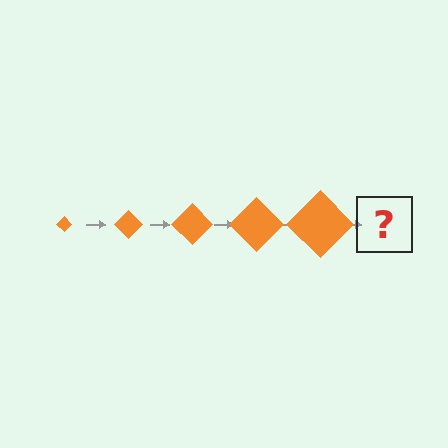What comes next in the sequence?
The next element should be an orange diamond, larger than the previous one.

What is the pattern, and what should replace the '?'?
The pattern is that the diamond gets progressively larger each step. The '?' should be an orange diamond, larger than the previous one.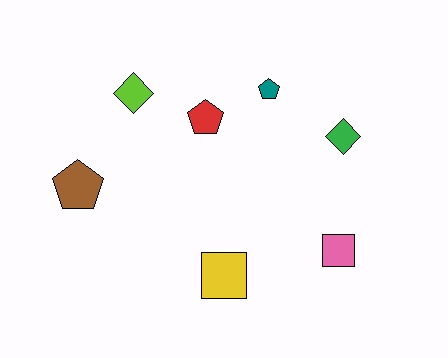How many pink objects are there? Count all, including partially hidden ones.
There is 1 pink object.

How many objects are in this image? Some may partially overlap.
There are 7 objects.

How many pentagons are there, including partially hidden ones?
There are 3 pentagons.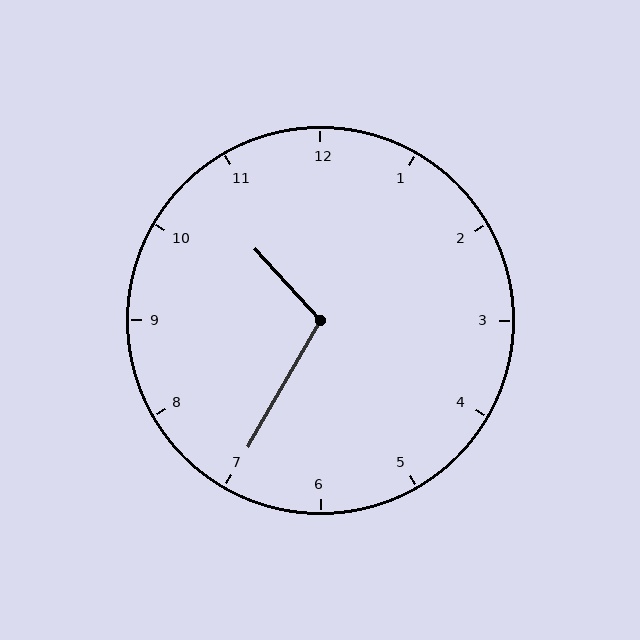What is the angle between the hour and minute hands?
Approximately 108 degrees.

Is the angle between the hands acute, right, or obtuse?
It is obtuse.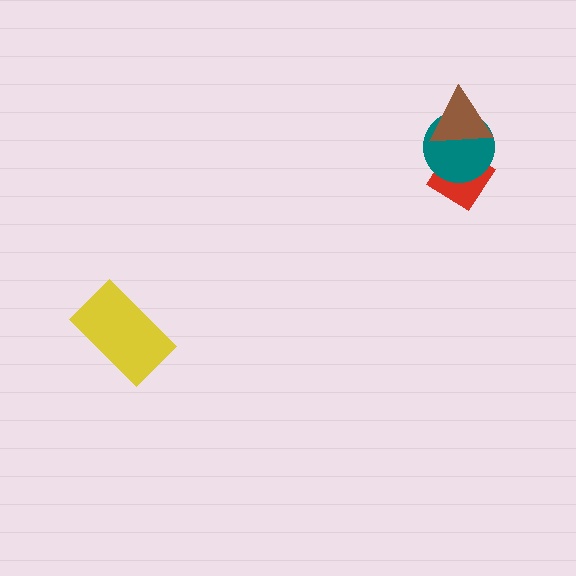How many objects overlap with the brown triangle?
2 objects overlap with the brown triangle.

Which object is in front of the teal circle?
The brown triangle is in front of the teal circle.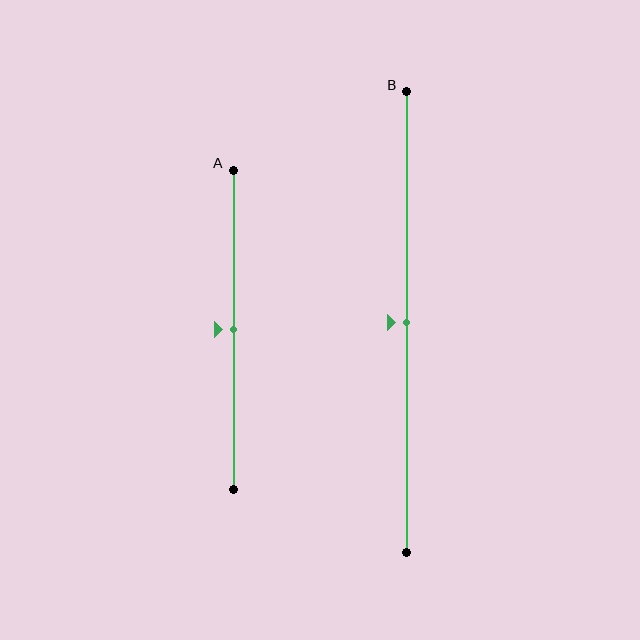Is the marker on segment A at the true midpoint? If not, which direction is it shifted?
Yes, the marker on segment A is at the true midpoint.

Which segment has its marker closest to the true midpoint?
Segment A has its marker closest to the true midpoint.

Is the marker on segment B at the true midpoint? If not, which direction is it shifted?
Yes, the marker on segment B is at the true midpoint.